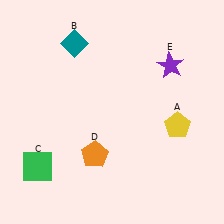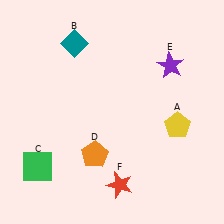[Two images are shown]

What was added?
A red star (F) was added in Image 2.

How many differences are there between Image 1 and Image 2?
There is 1 difference between the two images.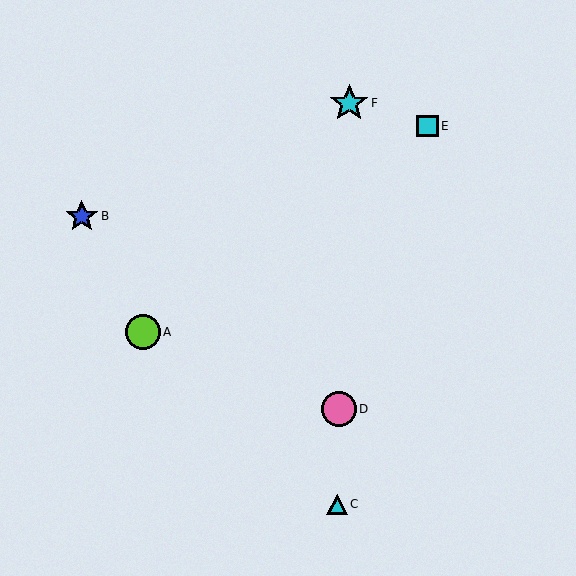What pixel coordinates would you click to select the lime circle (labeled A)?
Click at (143, 332) to select the lime circle A.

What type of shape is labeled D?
Shape D is a pink circle.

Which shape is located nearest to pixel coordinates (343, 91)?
The cyan star (labeled F) at (349, 103) is nearest to that location.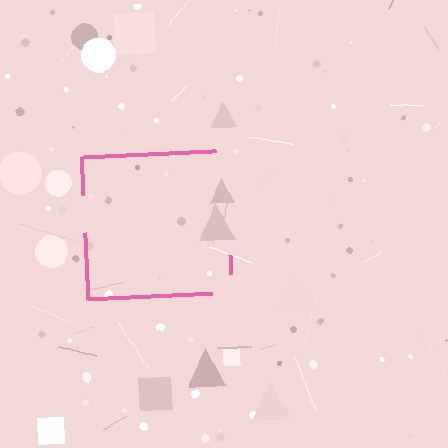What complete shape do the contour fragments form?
The contour fragments form a square.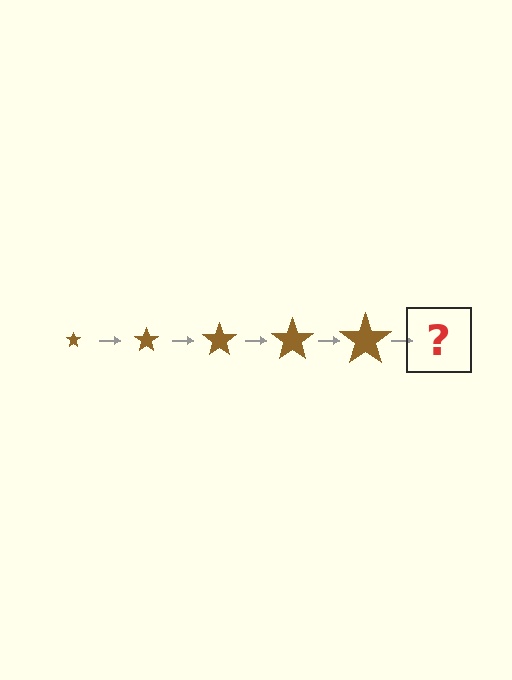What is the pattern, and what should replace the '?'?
The pattern is that the star gets progressively larger each step. The '?' should be a brown star, larger than the previous one.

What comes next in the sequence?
The next element should be a brown star, larger than the previous one.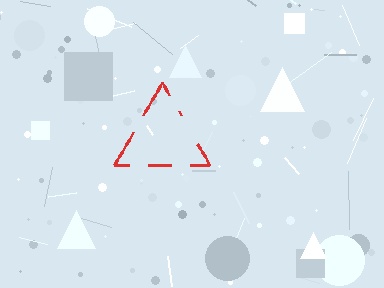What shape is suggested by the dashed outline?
The dashed outline suggests a triangle.